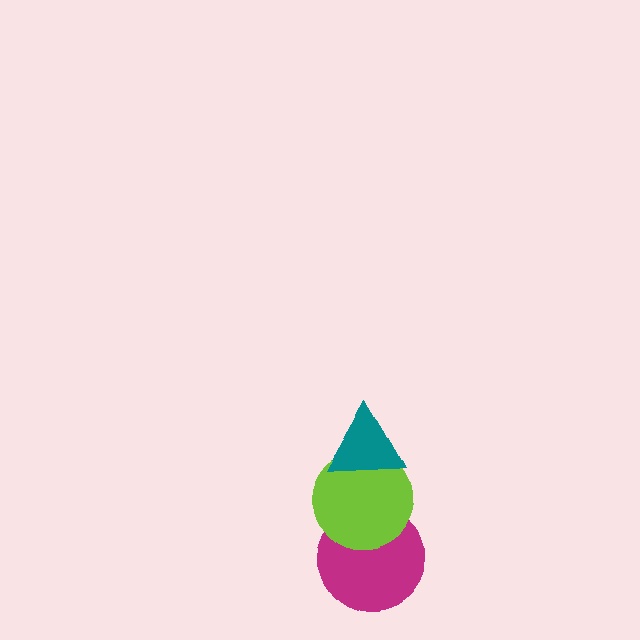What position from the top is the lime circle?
The lime circle is 2nd from the top.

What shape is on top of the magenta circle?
The lime circle is on top of the magenta circle.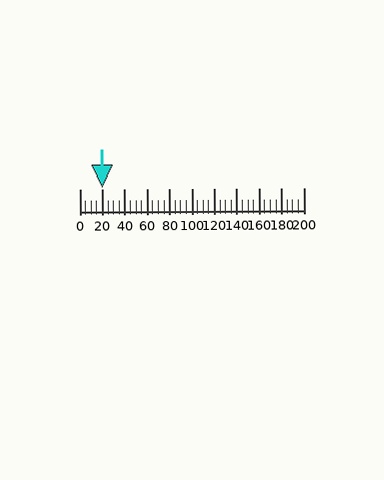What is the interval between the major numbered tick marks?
The major tick marks are spaced 20 units apart.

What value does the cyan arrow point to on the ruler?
The cyan arrow points to approximately 20.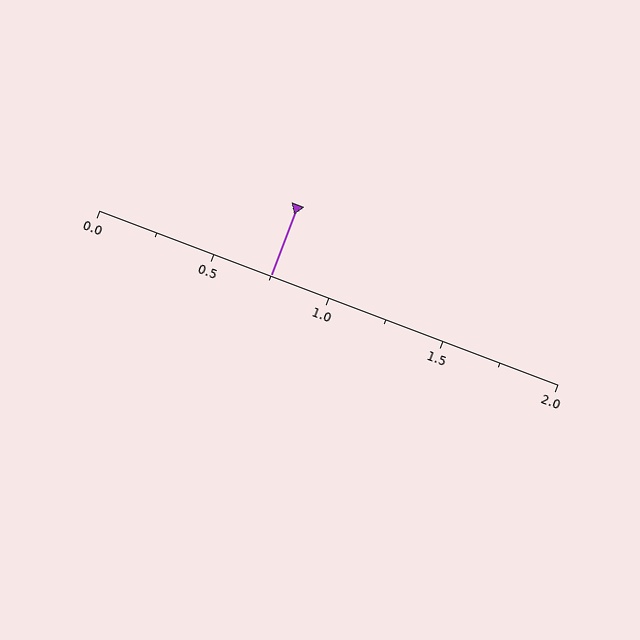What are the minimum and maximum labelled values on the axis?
The axis runs from 0.0 to 2.0.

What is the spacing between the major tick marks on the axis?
The major ticks are spaced 0.5 apart.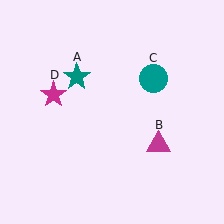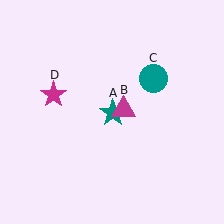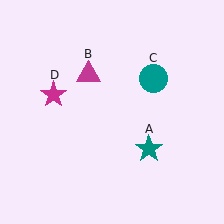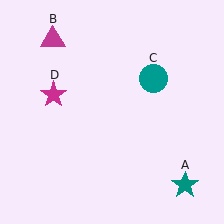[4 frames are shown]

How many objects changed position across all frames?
2 objects changed position: teal star (object A), magenta triangle (object B).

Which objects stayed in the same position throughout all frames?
Teal circle (object C) and magenta star (object D) remained stationary.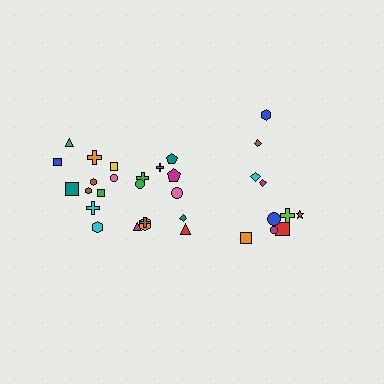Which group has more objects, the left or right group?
The left group.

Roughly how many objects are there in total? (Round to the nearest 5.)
Roughly 30 objects in total.